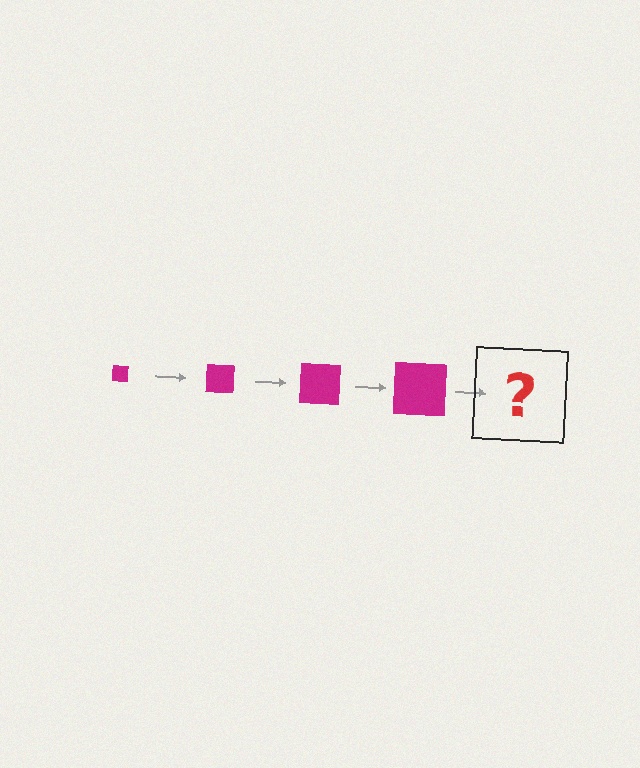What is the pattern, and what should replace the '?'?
The pattern is that the square gets progressively larger each step. The '?' should be a magenta square, larger than the previous one.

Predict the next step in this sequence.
The next step is a magenta square, larger than the previous one.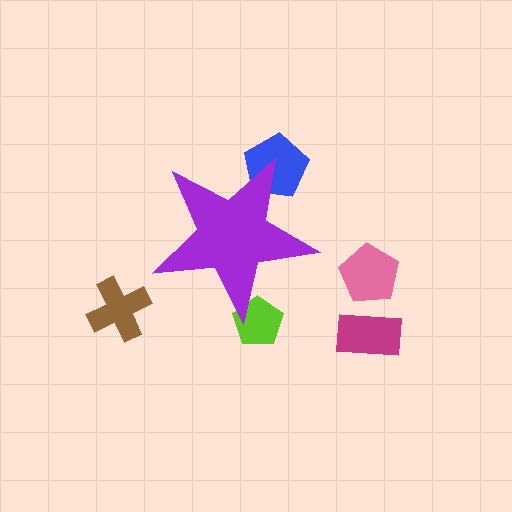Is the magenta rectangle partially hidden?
No, the magenta rectangle is fully visible.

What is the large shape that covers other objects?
A purple star.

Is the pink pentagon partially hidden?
No, the pink pentagon is fully visible.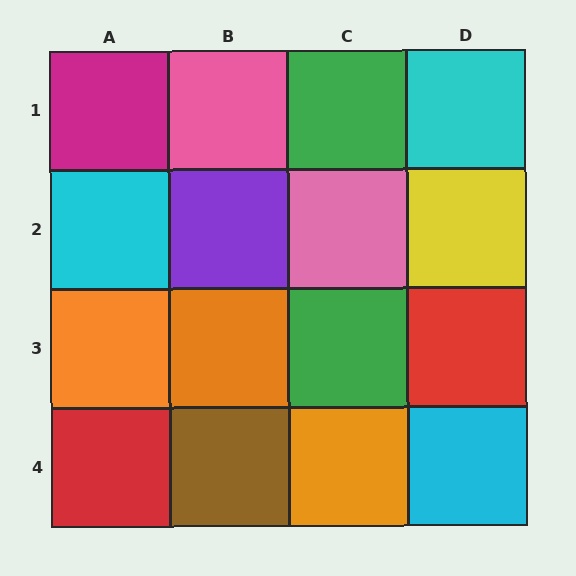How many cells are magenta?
1 cell is magenta.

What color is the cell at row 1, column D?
Cyan.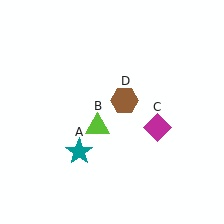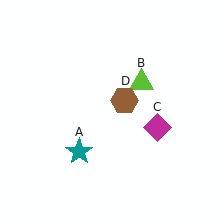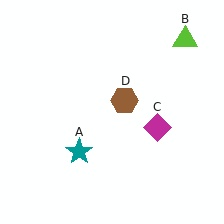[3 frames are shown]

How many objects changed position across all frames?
1 object changed position: lime triangle (object B).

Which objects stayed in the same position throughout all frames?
Teal star (object A) and magenta diamond (object C) and brown hexagon (object D) remained stationary.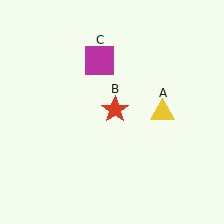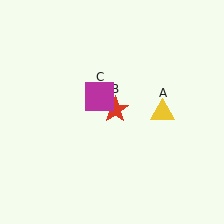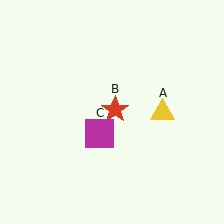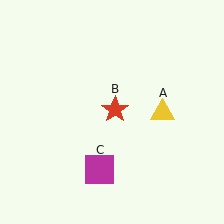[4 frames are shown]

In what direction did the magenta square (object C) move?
The magenta square (object C) moved down.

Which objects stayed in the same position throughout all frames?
Yellow triangle (object A) and red star (object B) remained stationary.